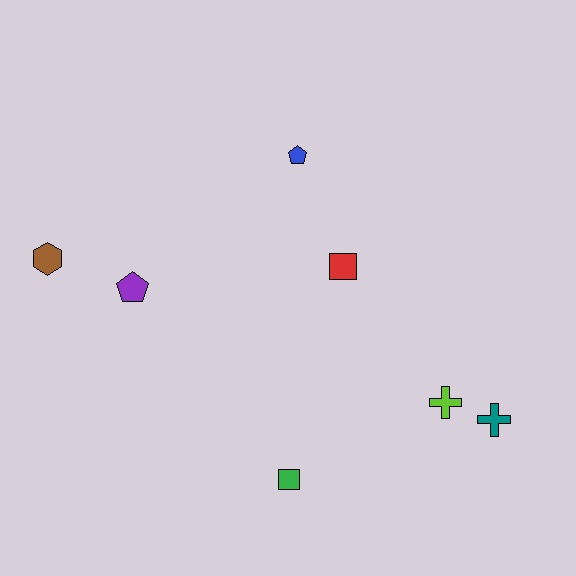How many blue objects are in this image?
There is 1 blue object.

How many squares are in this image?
There are 2 squares.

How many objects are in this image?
There are 7 objects.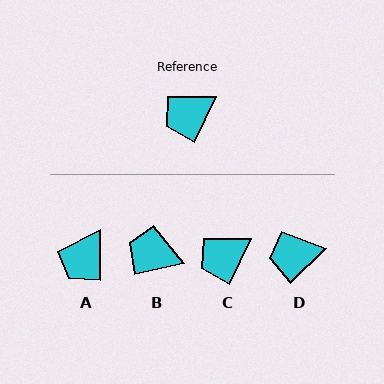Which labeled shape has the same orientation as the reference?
C.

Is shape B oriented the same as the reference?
No, it is off by about 52 degrees.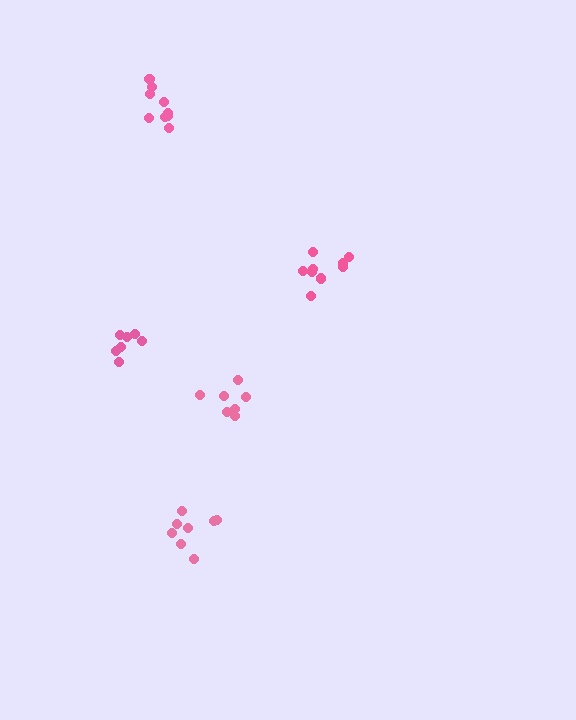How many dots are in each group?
Group 1: 8 dots, Group 2: 7 dots, Group 3: 7 dots, Group 4: 10 dots, Group 5: 9 dots (41 total).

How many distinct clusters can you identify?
There are 5 distinct clusters.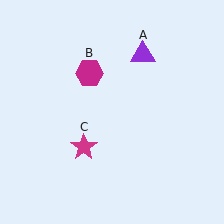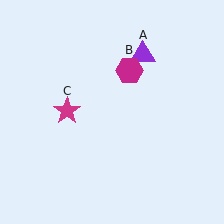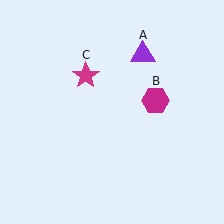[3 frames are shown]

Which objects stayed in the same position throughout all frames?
Purple triangle (object A) remained stationary.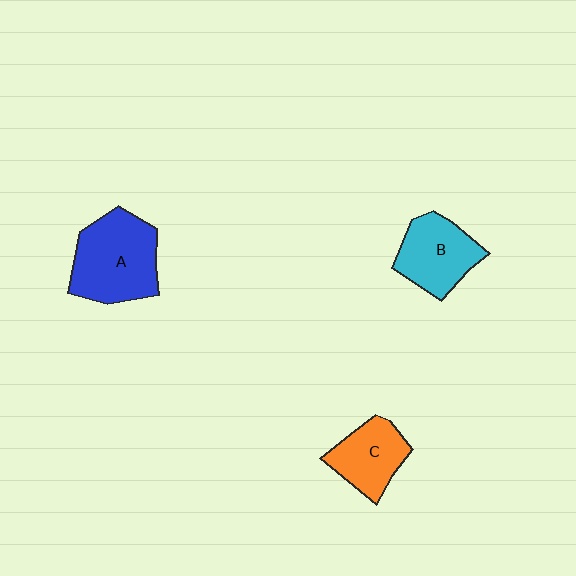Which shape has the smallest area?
Shape C (orange).